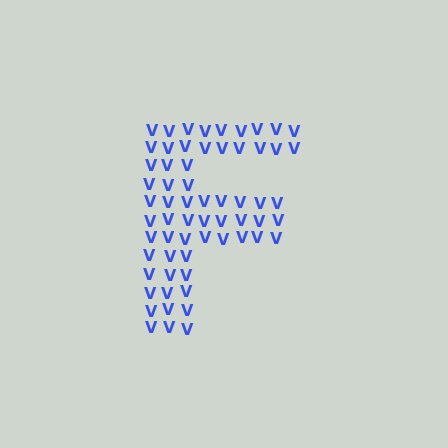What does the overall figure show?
The overall figure shows the letter F.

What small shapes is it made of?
It is made of small letter V's.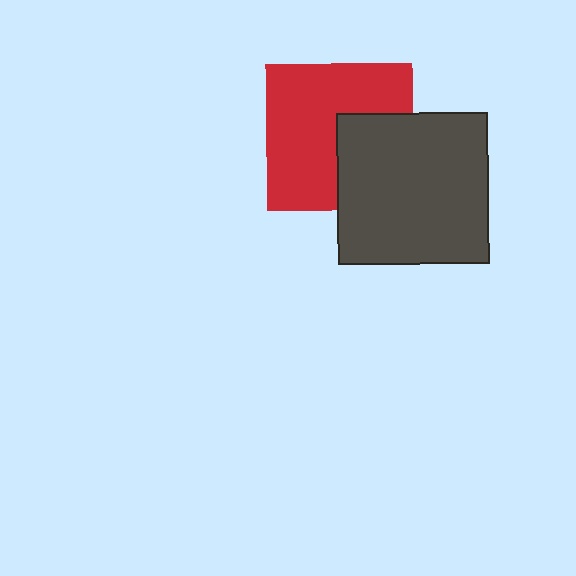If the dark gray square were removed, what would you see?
You would see the complete red square.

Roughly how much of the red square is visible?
Most of it is visible (roughly 65%).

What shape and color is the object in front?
The object in front is a dark gray square.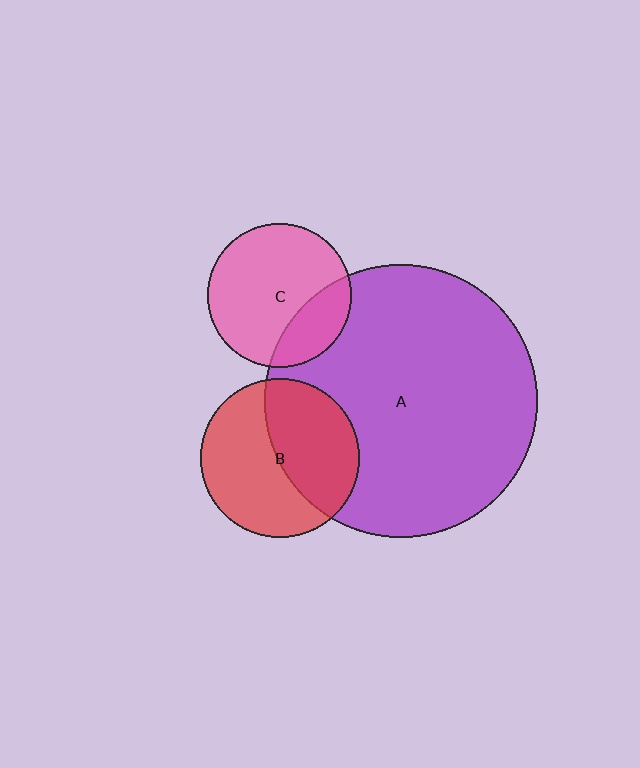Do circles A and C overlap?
Yes.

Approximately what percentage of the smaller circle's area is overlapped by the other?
Approximately 25%.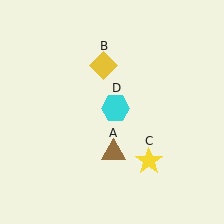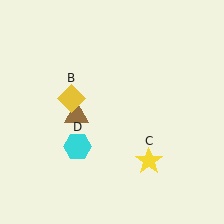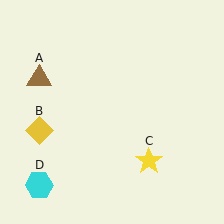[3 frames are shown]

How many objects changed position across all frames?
3 objects changed position: brown triangle (object A), yellow diamond (object B), cyan hexagon (object D).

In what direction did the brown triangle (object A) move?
The brown triangle (object A) moved up and to the left.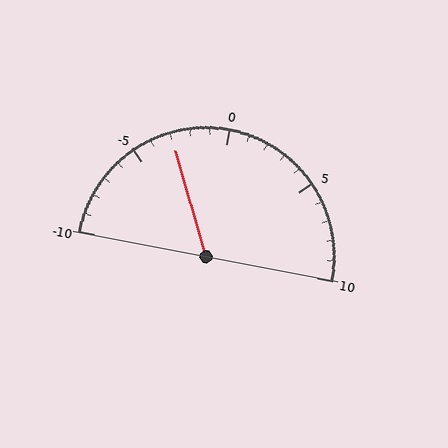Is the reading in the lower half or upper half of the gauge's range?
The reading is in the lower half of the range (-10 to 10).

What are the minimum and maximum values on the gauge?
The gauge ranges from -10 to 10.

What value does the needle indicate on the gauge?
The needle indicates approximately -3.